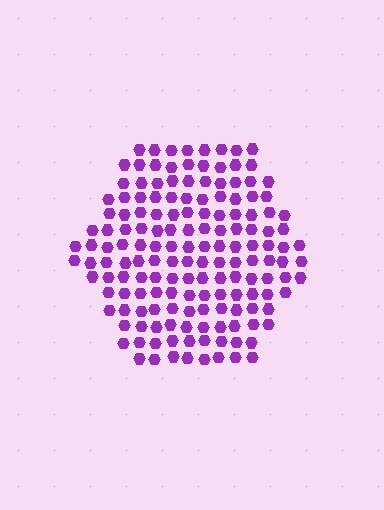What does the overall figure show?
The overall figure shows a hexagon.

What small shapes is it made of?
It is made of small hexagons.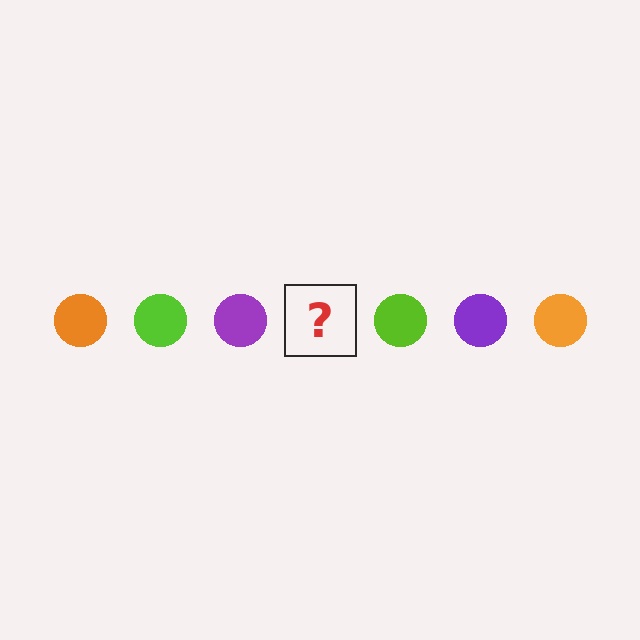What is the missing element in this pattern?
The missing element is an orange circle.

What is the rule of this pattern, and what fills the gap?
The rule is that the pattern cycles through orange, lime, purple circles. The gap should be filled with an orange circle.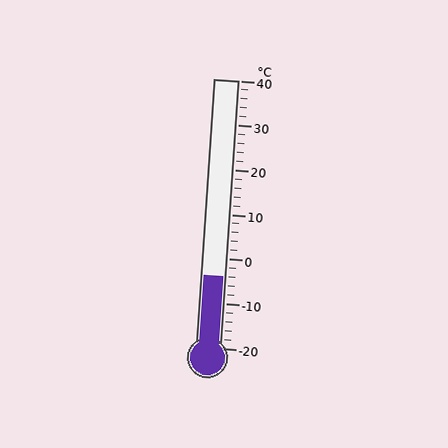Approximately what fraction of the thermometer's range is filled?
The thermometer is filled to approximately 25% of its range.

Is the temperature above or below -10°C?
The temperature is above -10°C.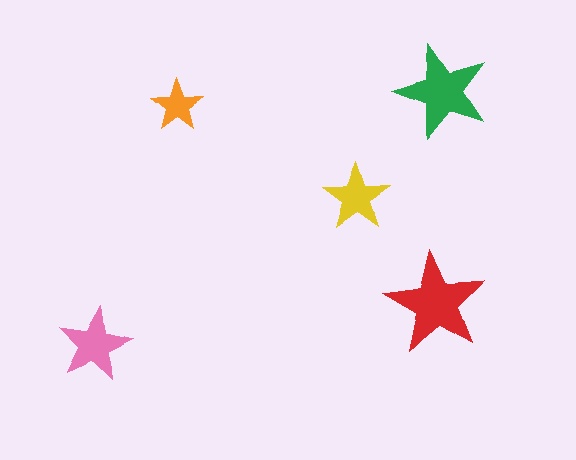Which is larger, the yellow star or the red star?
The red one.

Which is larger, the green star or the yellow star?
The green one.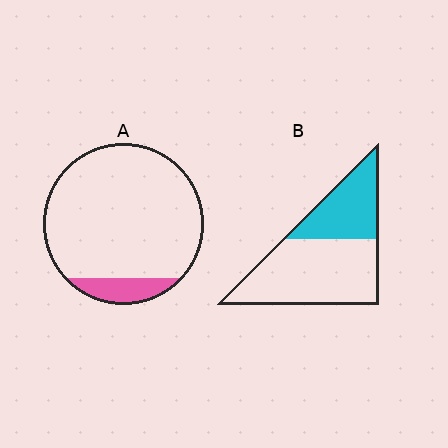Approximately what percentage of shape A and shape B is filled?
A is approximately 10% and B is approximately 35%.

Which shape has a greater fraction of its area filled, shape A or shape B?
Shape B.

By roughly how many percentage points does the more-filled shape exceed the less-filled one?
By roughly 25 percentage points (B over A).